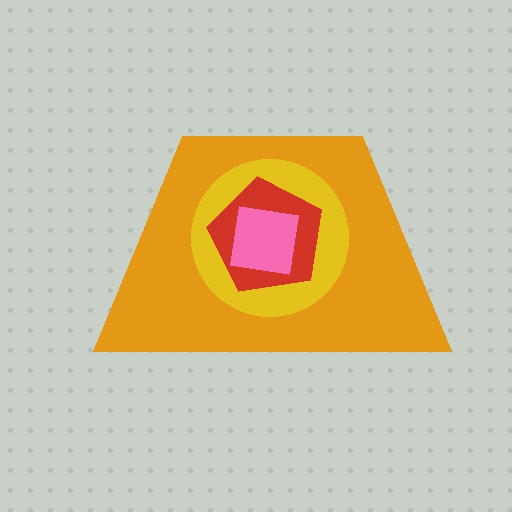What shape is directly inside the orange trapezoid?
The yellow circle.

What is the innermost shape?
The pink square.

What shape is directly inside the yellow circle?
The red pentagon.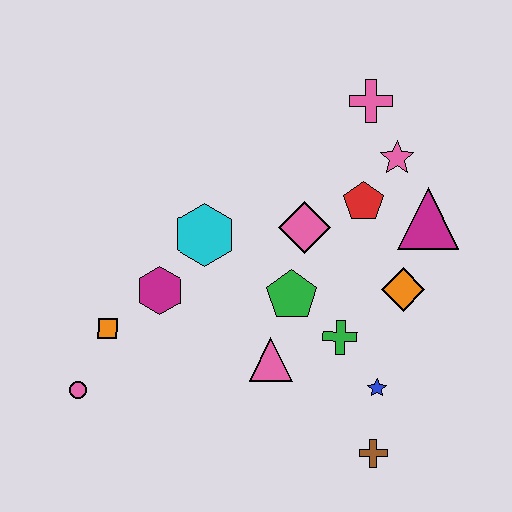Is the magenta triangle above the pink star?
No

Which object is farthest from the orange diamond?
The pink circle is farthest from the orange diamond.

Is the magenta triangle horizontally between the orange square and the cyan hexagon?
No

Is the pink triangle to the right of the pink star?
No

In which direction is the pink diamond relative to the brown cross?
The pink diamond is above the brown cross.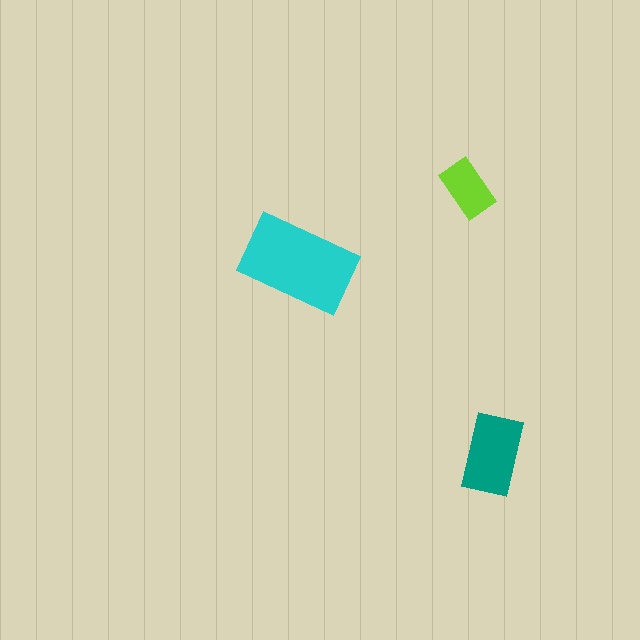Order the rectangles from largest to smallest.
the cyan one, the teal one, the lime one.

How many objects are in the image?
There are 3 objects in the image.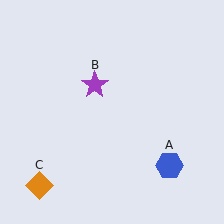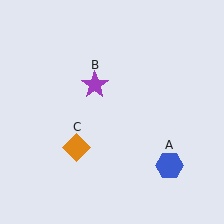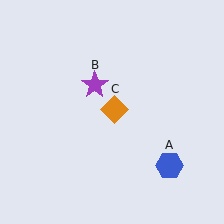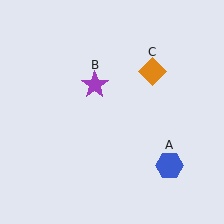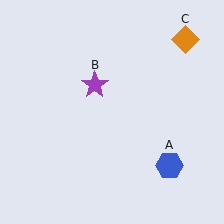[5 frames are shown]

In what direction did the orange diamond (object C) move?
The orange diamond (object C) moved up and to the right.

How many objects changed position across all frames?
1 object changed position: orange diamond (object C).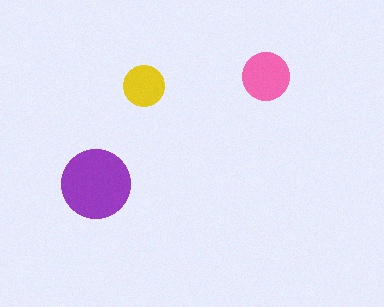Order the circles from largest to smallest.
the purple one, the pink one, the yellow one.